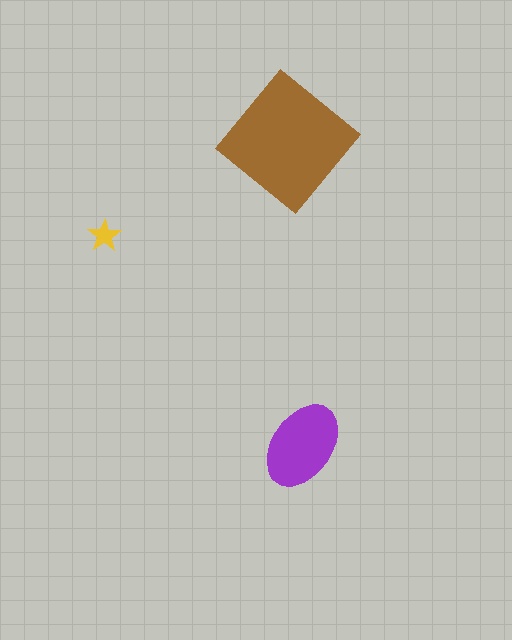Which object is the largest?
The brown diamond.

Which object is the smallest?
The yellow star.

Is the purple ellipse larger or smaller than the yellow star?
Larger.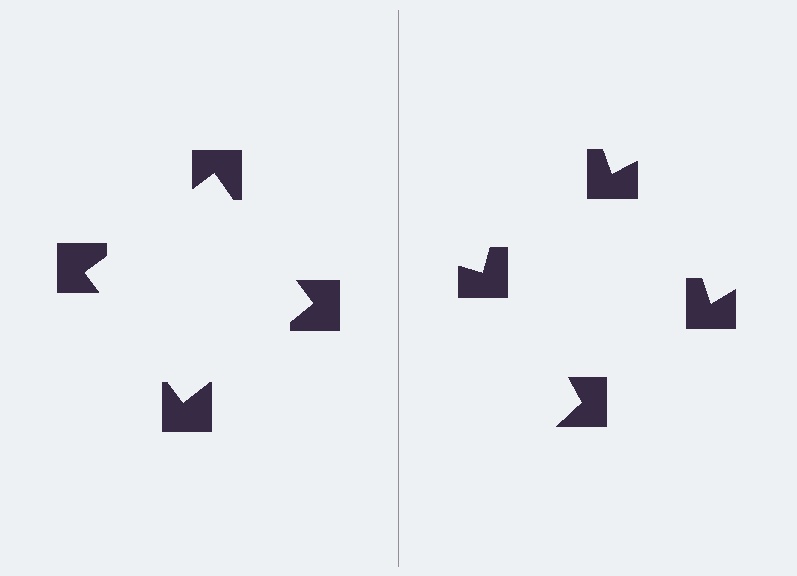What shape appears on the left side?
An illusory square.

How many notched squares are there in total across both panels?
8 — 4 on each side.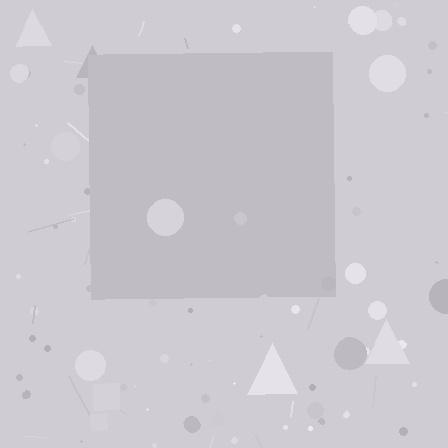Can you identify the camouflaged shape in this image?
The camouflaged shape is a square.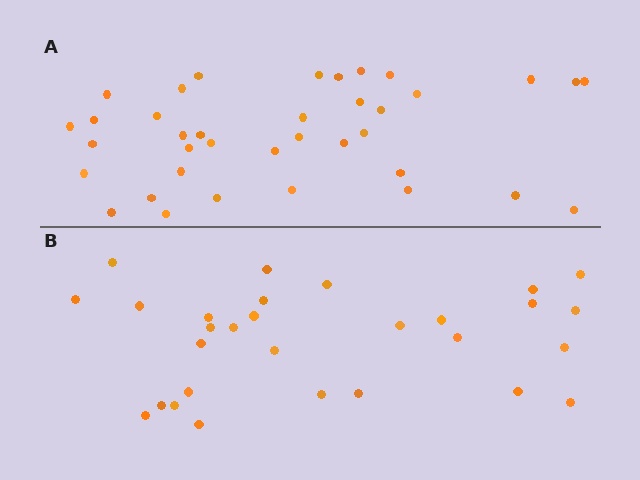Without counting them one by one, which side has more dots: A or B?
Region A (the top region) has more dots.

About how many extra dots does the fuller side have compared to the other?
Region A has roughly 8 or so more dots than region B.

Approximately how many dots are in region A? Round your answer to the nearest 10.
About 40 dots. (The exact count is 37, which rounds to 40.)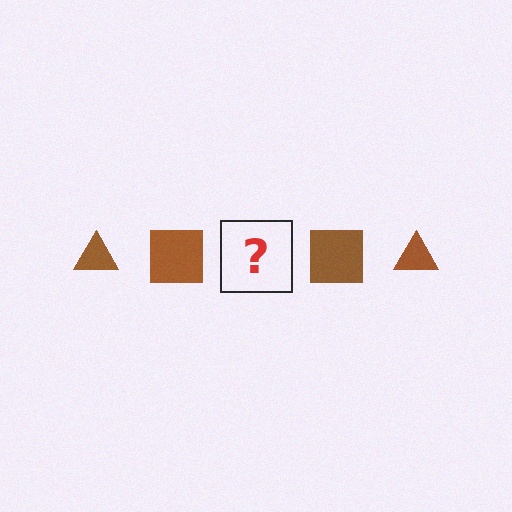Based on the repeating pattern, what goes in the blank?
The blank should be a brown triangle.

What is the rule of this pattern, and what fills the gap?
The rule is that the pattern cycles through triangle, square shapes in brown. The gap should be filled with a brown triangle.